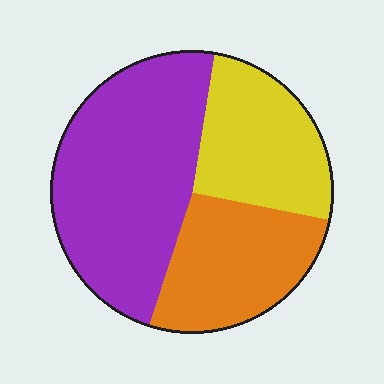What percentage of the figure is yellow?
Yellow takes up about one quarter (1/4) of the figure.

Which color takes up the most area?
Purple, at roughly 50%.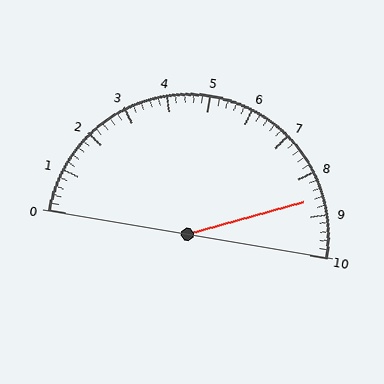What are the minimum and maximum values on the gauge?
The gauge ranges from 0 to 10.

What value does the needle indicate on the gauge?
The needle indicates approximately 8.6.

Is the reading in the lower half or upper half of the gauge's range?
The reading is in the upper half of the range (0 to 10).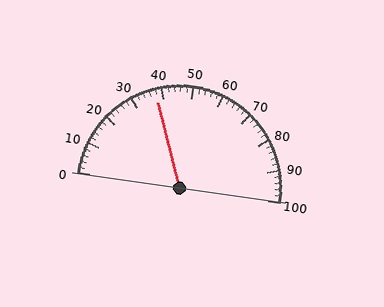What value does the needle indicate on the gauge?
The needle indicates approximately 38.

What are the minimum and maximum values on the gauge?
The gauge ranges from 0 to 100.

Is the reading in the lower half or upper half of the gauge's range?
The reading is in the lower half of the range (0 to 100).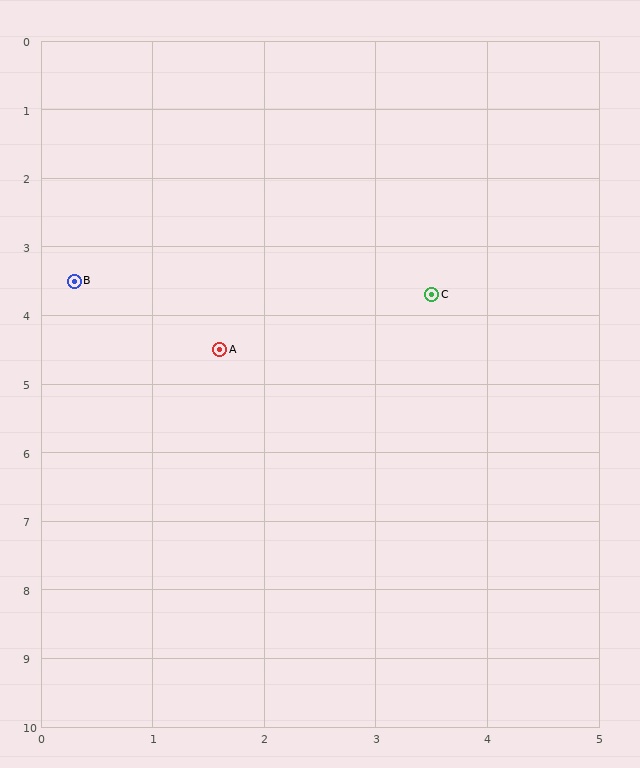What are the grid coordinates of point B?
Point B is at approximately (0.3, 3.5).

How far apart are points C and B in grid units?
Points C and B are about 3.2 grid units apart.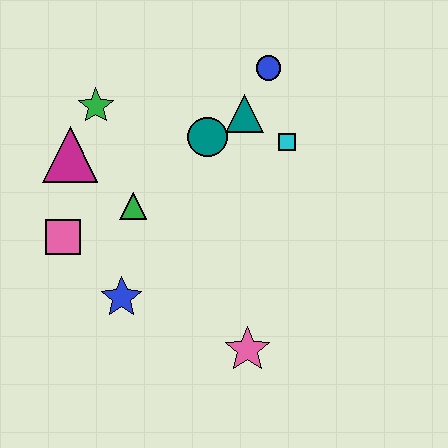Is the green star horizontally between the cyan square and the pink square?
Yes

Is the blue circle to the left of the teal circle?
No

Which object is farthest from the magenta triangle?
The pink star is farthest from the magenta triangle.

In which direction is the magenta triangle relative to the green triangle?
The magenta triangle is to the left of the green triangle.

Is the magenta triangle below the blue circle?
Yes